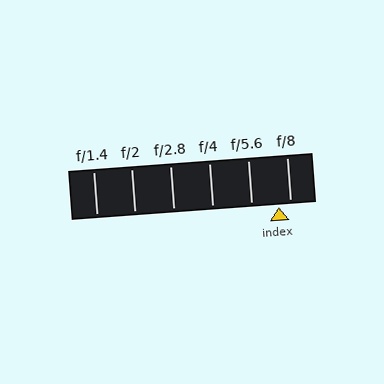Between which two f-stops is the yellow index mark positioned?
The index mark is between f/5.6 and f/8.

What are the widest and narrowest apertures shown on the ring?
The widest aperture shown is f/1.4 and the narrowest is f/8.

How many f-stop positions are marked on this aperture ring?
There are 6 f-stop positions marked.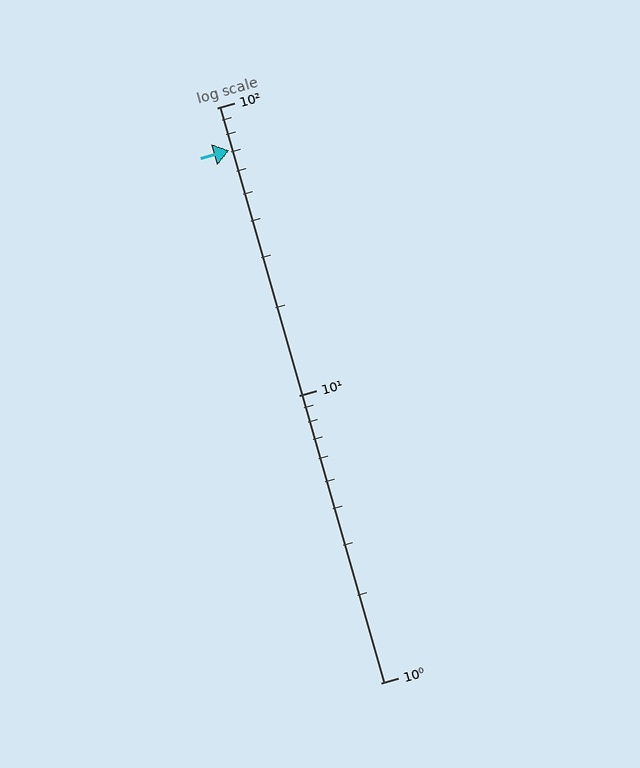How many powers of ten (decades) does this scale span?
The scale spans 2 decades, from 1 to 100.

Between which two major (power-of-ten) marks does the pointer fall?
The pointer is between 10 and 100.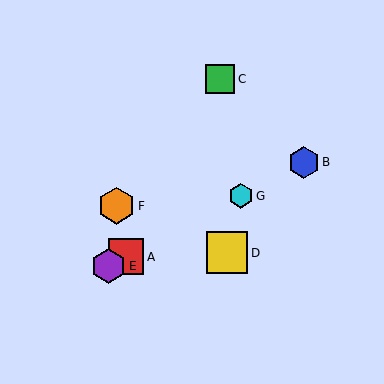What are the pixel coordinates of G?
Object G is at (241, 196).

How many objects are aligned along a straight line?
4 objects (A, B, E, G) are aligned along a straight line.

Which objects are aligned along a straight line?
Objects A, B, E, G are aligned along a straight line.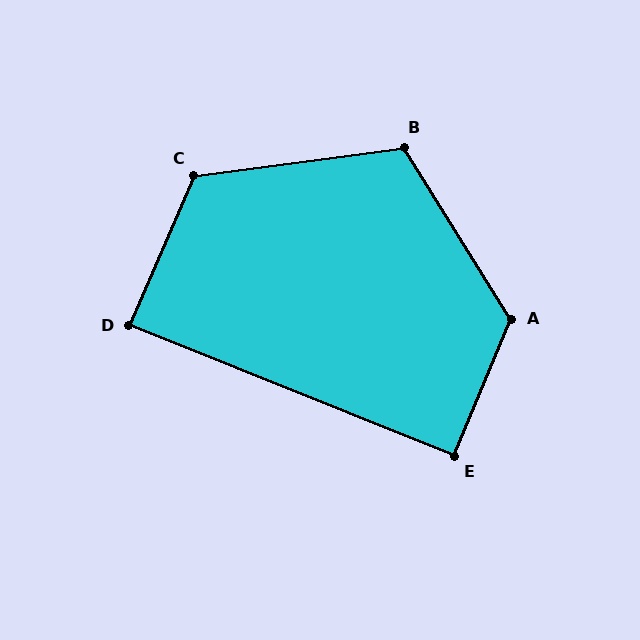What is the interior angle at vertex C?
Approximately 121 degrees (obtuse).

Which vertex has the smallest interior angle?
D, at approximately 88 degrees.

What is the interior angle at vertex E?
Approximately 91 degrees (approximately right).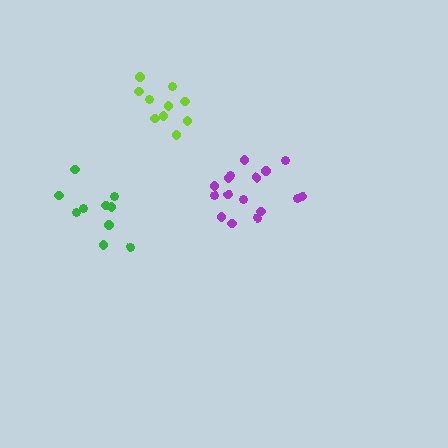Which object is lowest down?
The green cluster is bottommost.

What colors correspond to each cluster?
The clusters are colored: lime, green, purple.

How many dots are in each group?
Group 1: 10 dots, Group 2: 10 dots, Group 3: 16 dots (36 total).